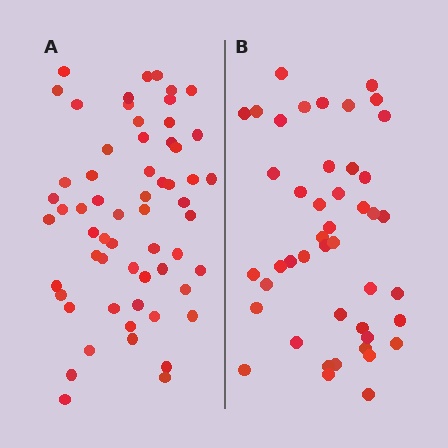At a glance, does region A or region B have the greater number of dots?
Region A (the left region) has more dots.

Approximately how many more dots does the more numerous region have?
Region A has approximately 15 more dots than region B.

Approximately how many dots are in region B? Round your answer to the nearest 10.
About 40 dots. (The exact count is 45, which rounds to 40.)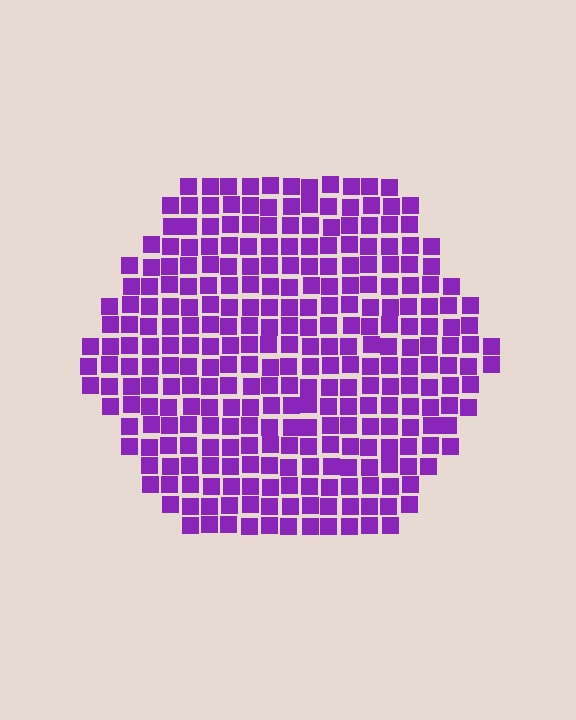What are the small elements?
The small elements are squares.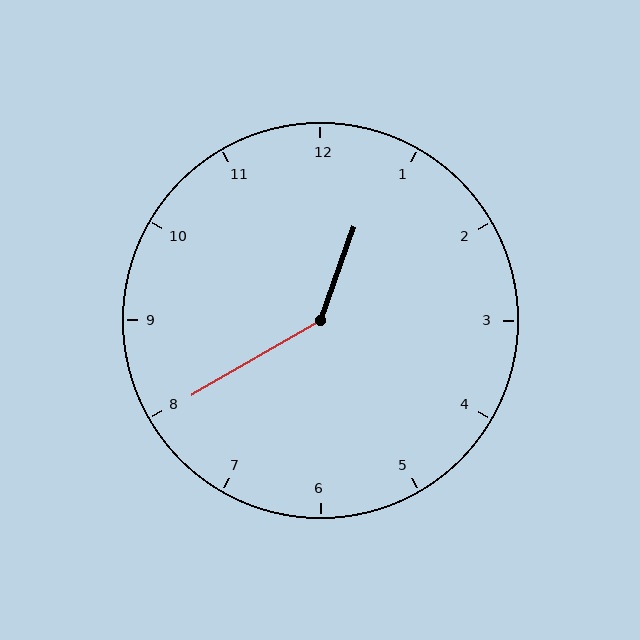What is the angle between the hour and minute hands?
Approximately 140 degrees.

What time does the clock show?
12:40.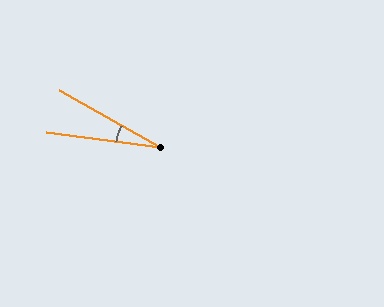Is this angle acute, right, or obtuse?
It is acute.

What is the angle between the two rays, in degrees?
Approximately 22 degrees.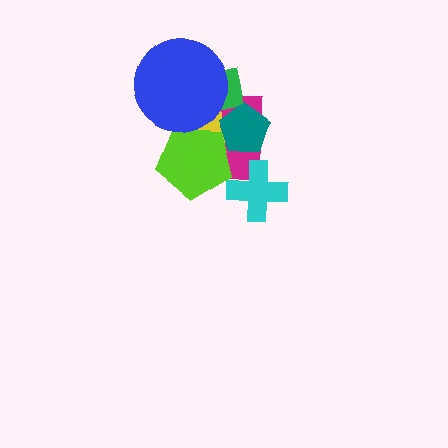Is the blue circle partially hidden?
No, no other shape covers it.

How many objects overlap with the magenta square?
5 objects overlap with the magenta square.